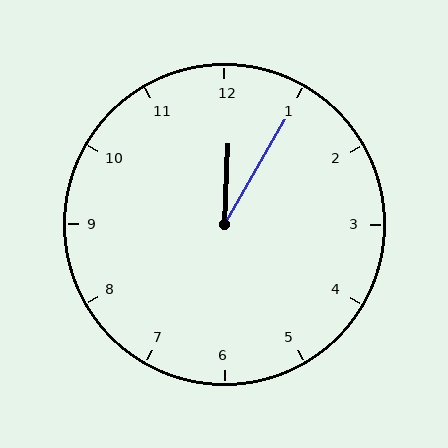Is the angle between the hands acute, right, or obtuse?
It is acute.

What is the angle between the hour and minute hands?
Approximately 28 degrees.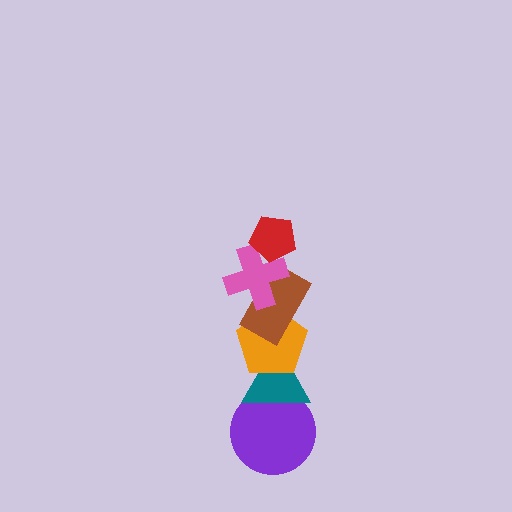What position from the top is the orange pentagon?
The orange pentagon is 4th from the top.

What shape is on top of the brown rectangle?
The pink cross is on top of the brown rectangle.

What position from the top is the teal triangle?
The teal triangle is 5th from the top.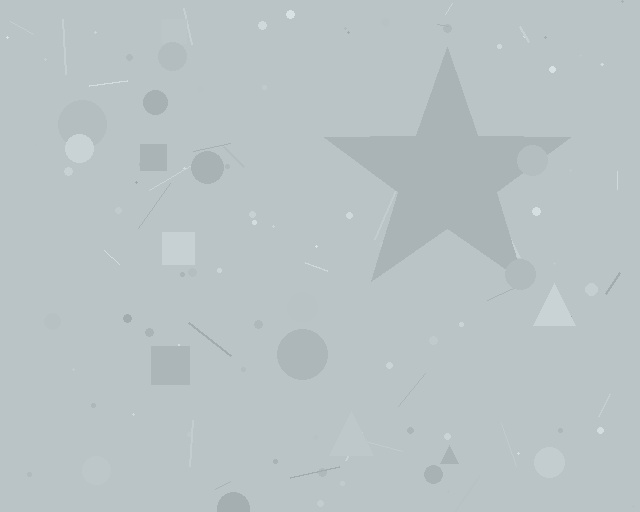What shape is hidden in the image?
A star is hidden in the image.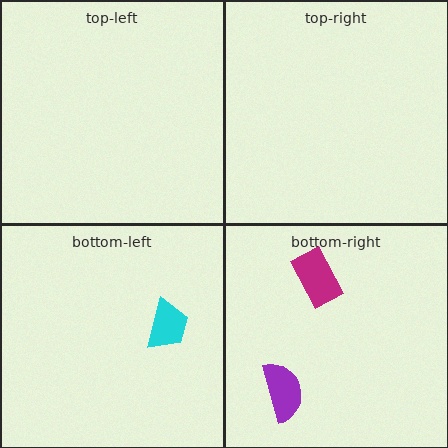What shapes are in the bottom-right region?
The magenta rectangle, the purple semicircle.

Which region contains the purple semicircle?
The bottom-right region.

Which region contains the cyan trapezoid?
The bottom-left region.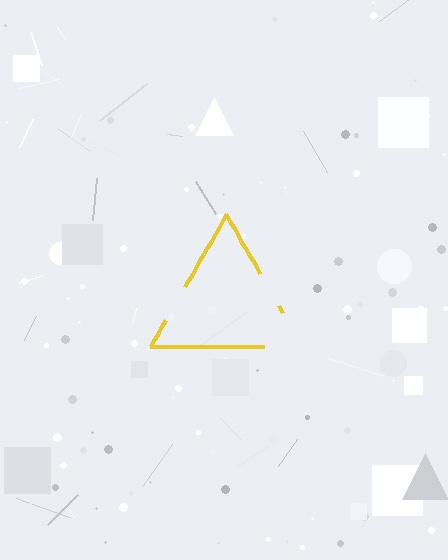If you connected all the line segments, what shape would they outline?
They would outline a triangle.